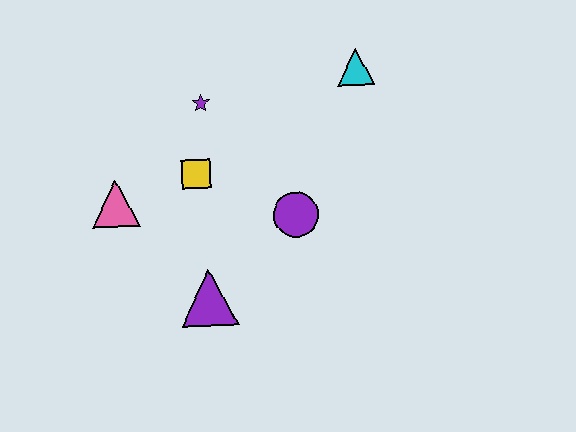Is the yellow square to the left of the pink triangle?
No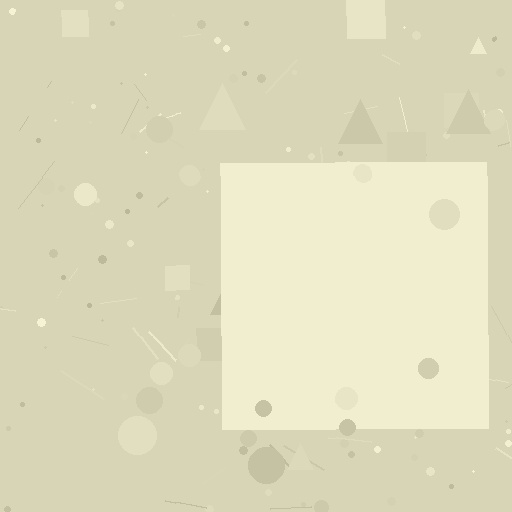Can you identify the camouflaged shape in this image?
The camouflaged shape is a square.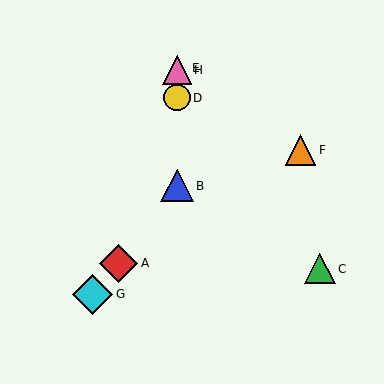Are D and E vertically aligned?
Yes, both are at x≈177.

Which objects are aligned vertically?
Objects B, D, E, H are aligned vertically.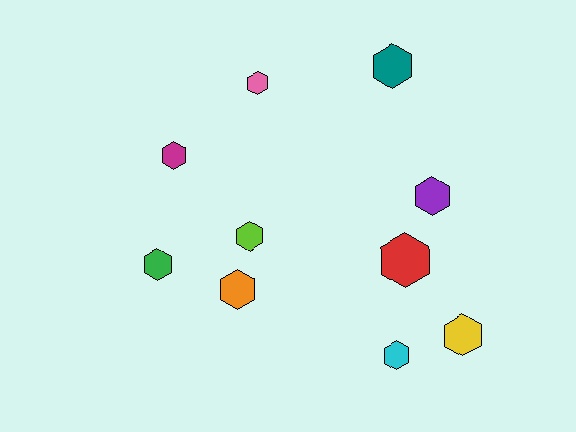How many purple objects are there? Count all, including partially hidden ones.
There is 1 purple object.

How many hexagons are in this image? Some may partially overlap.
There are 10 hexagons.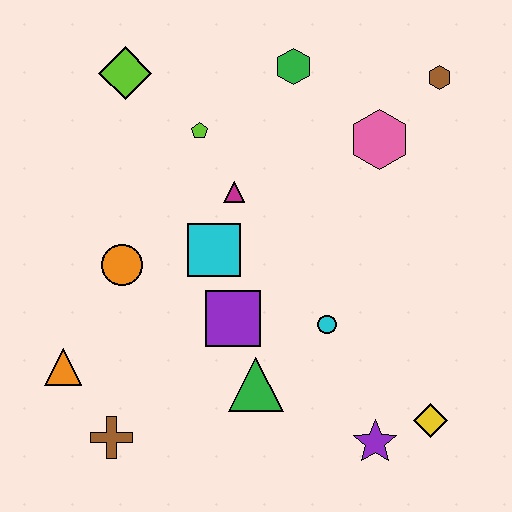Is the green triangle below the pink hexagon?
Yes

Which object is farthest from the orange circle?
The brown hexagon is farthest from the orange circle.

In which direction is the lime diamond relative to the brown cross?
The lime diamond is above the brown cross.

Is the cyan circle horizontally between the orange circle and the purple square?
No